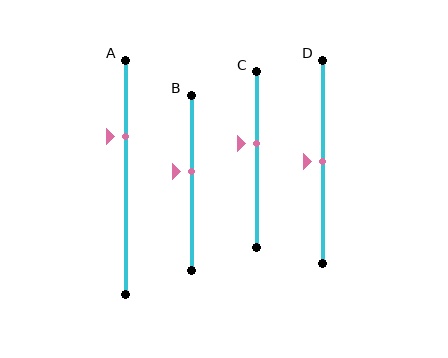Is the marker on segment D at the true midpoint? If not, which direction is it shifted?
Yes, the marker on segment D is at the true midpoint.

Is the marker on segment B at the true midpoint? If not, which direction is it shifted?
No, the marker on segment B is shifted upward by about 6% of the segment length.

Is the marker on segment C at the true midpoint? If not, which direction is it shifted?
No, the marker on segment C is shifted upward by about 9% of the segment length.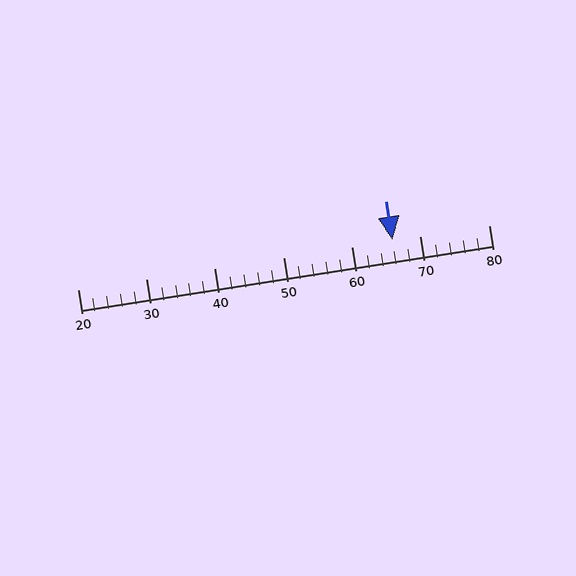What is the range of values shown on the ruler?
The ruler shows values from 20 to 80.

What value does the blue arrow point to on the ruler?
The blue arrow points to approximately 66.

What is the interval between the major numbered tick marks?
The major tick marks are spaced 10 units apart.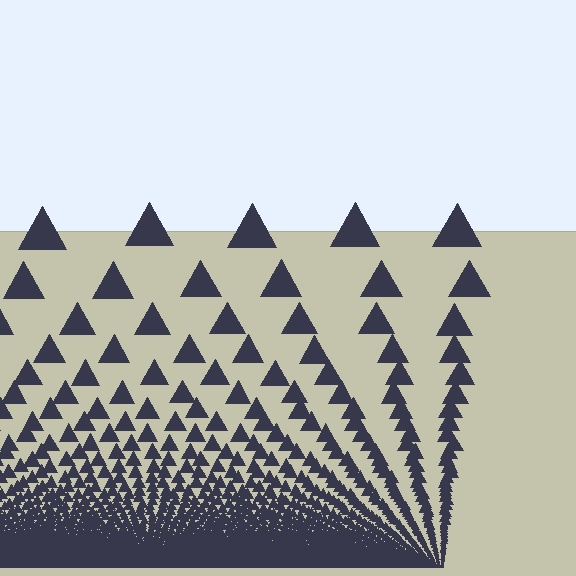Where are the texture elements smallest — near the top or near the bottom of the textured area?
Near the bottom.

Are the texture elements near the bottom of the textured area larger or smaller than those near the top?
Smaller. The gradient is inverted — elements near the bottom are smaller and denser.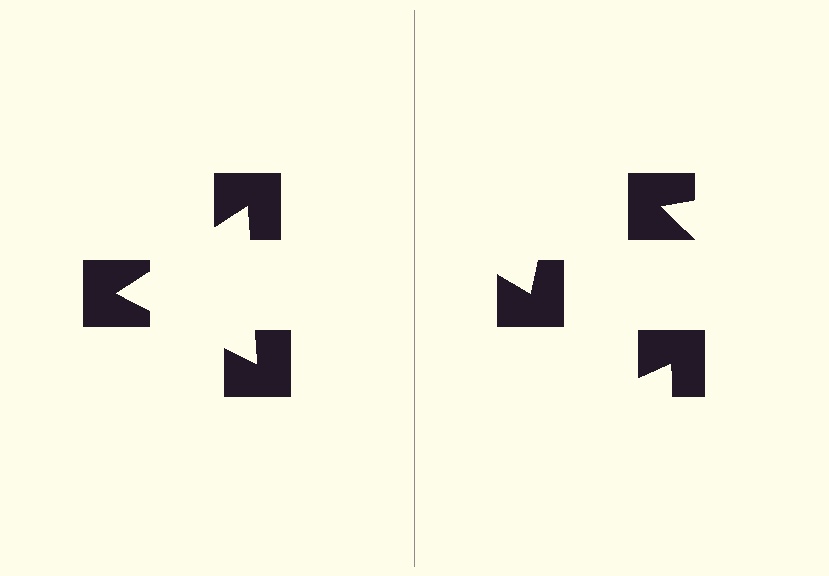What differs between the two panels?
The notched squares are positioned identically on both sides; only the wedge orientations differ. On the left they align to a triangle; on the right they are misaligned.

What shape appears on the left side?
An illusory triangle.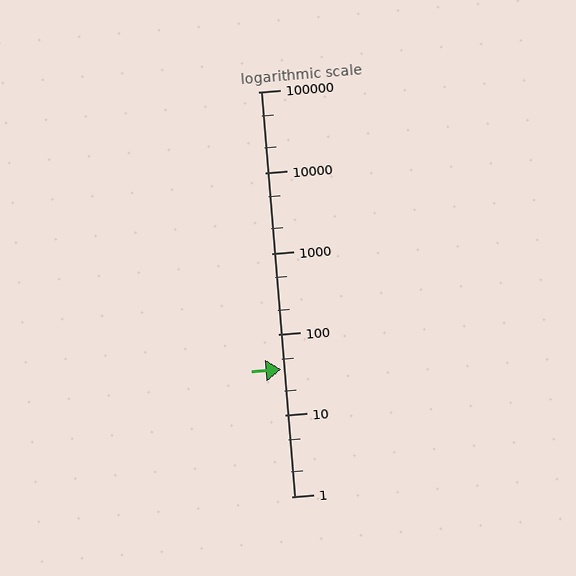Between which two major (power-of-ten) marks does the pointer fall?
The pointer is between 10 and 100.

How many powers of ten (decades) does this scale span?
The scale spans 5 decades, from 1 to 100000.